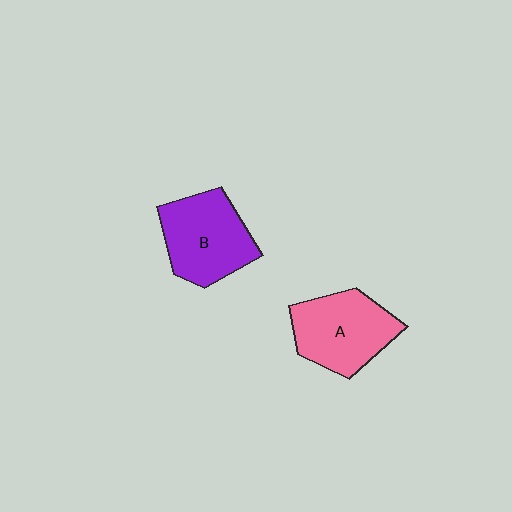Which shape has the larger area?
Shape B (purple).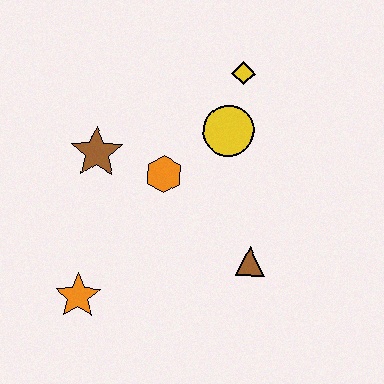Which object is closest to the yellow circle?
The yellow diamond is closest to the yellow circle.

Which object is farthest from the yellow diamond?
The orange star is farthest from the yellow diamond.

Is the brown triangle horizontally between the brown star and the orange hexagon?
No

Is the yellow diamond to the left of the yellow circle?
No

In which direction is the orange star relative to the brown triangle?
The orange star is to the left of the brown triangle.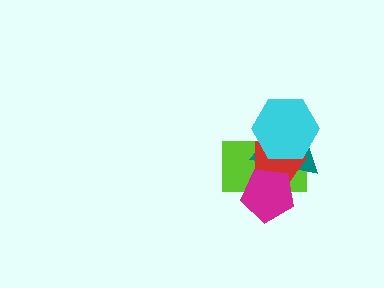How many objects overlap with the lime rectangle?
4 objects overlap with the lime rectangle.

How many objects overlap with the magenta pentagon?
3 objects overlap with the magenta pentagon.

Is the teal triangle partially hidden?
Yes, it is partially covered by another shape.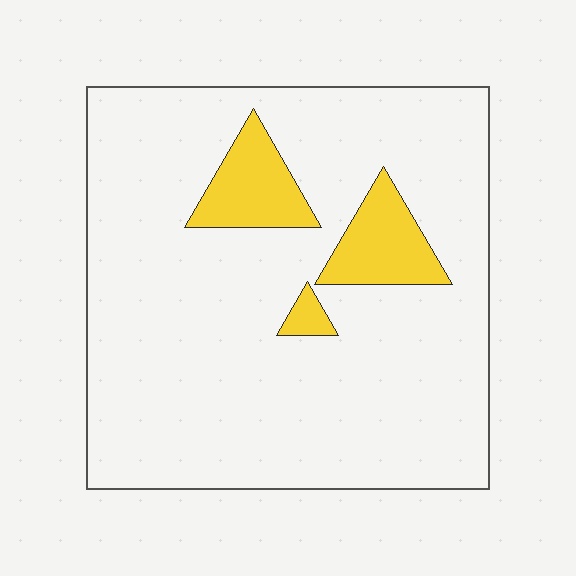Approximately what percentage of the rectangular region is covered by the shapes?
Approximately 10%.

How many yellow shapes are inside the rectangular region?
3.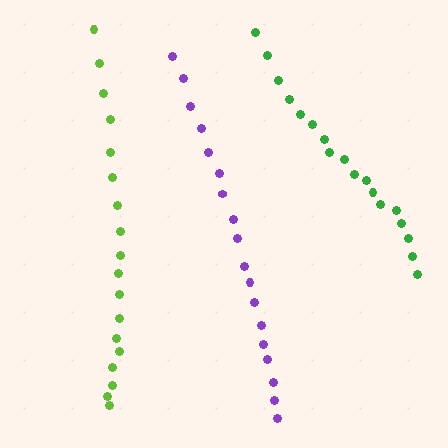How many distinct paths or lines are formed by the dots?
There are 3 distinct paths.